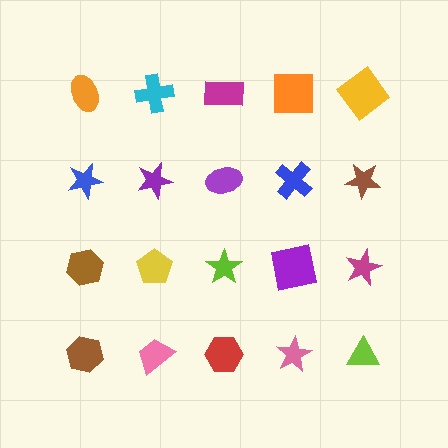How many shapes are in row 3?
5 shapes.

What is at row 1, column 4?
An orange square.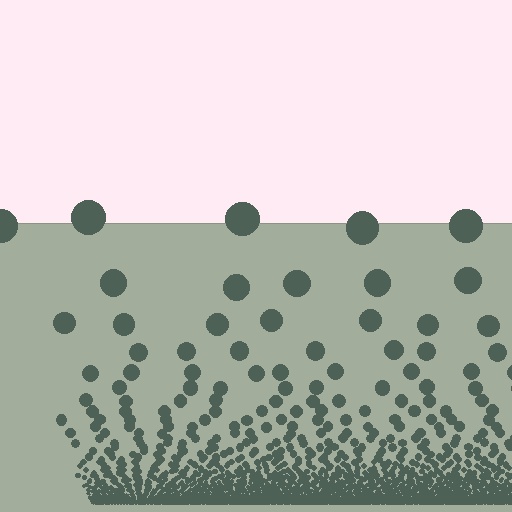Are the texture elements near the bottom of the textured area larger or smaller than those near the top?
Smaller. The gradient is inverted — elements near the bottom are smaller and denser.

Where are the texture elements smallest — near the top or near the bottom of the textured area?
Near the bottom.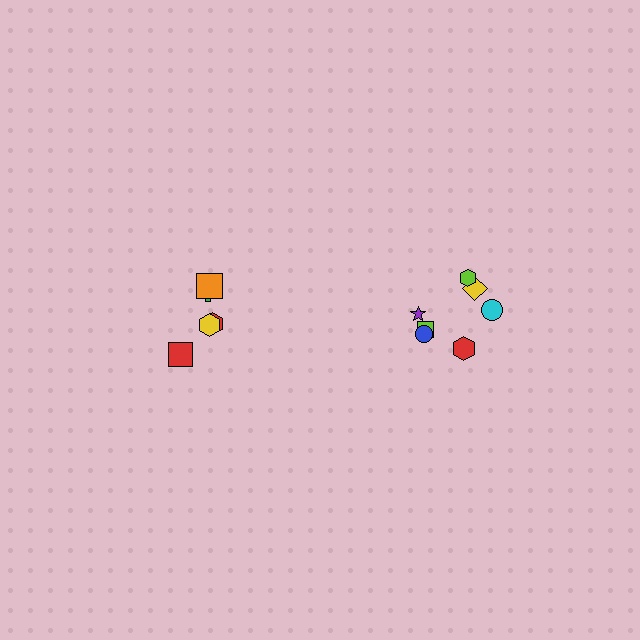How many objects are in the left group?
There are 5 objects.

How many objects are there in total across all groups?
There are 12 objects.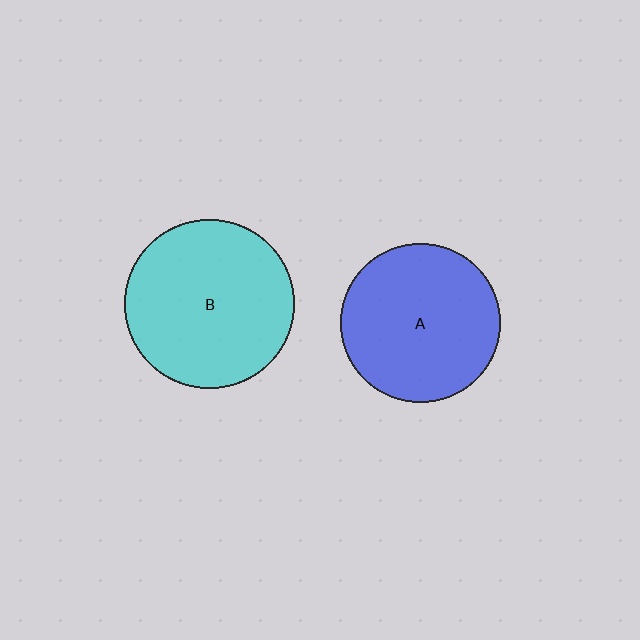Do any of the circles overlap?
No, none of the circles overlap.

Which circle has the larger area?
Circle B (cyan).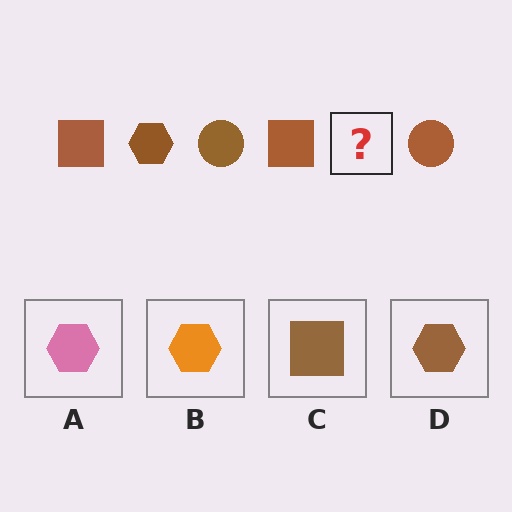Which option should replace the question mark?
Option D.